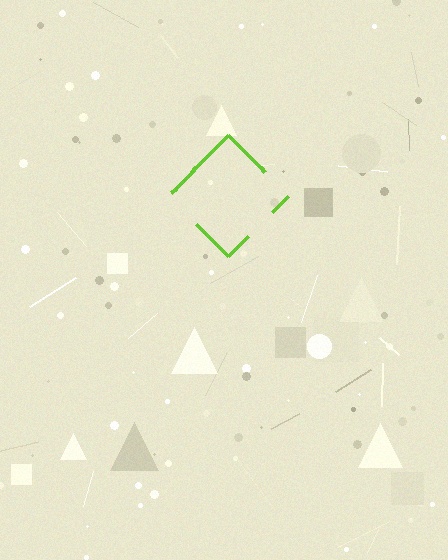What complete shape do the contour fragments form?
The contour fragments form a diamond.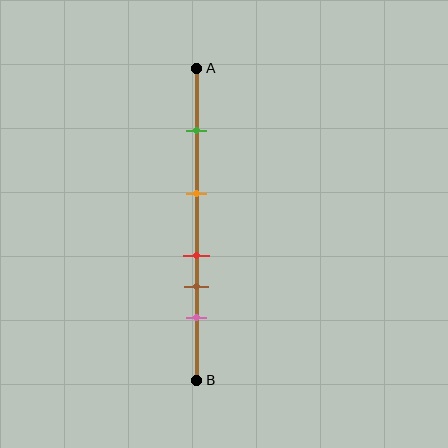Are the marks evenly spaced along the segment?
No, the marks are not evenly spaced.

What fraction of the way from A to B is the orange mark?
The orange mark is approximately 40% (0.4) of the way from A to B.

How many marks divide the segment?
There are 5 marks dividing the segment.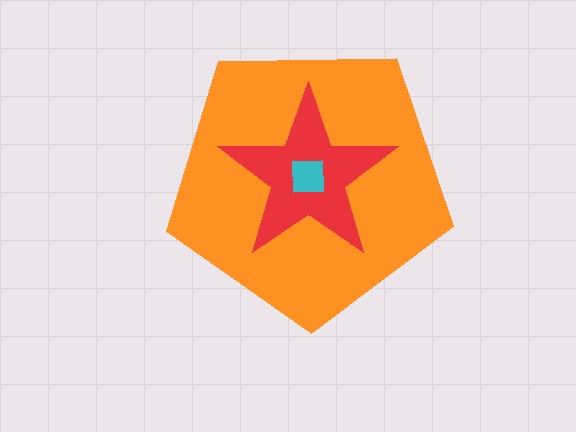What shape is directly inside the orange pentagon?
The red star.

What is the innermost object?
The cyan square.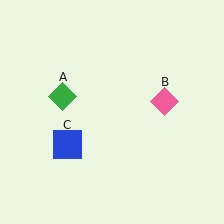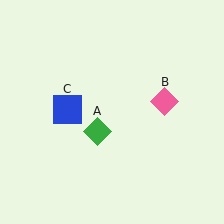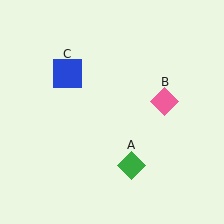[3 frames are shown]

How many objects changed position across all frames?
2 objects changed position: green diamond (object A), blue square (object C).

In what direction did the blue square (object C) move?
The blue square (object C) moved up.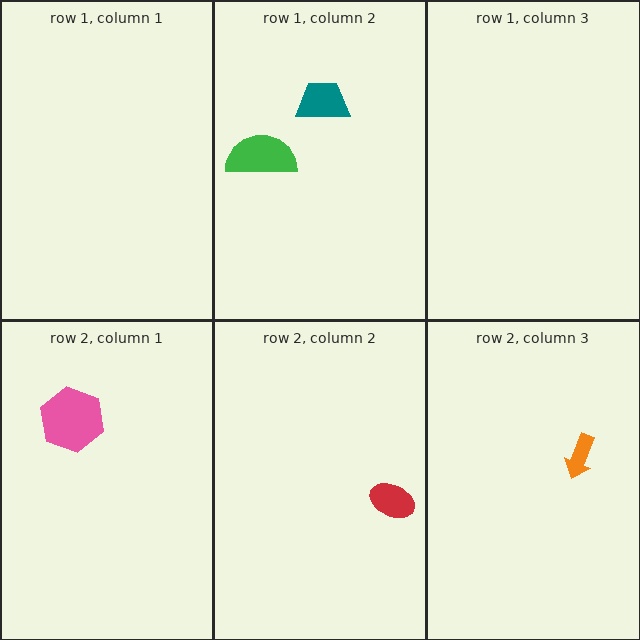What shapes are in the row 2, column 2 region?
The red ellipse.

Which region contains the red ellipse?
The row 2, column 2 region.